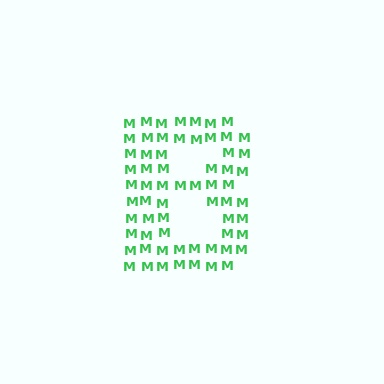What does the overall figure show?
The overall figure shows the letter B.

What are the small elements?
The small elements are letter M's.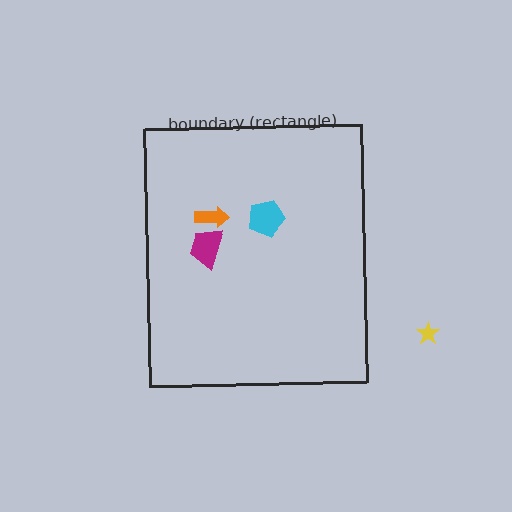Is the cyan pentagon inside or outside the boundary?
Inside.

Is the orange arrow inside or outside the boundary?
Inside.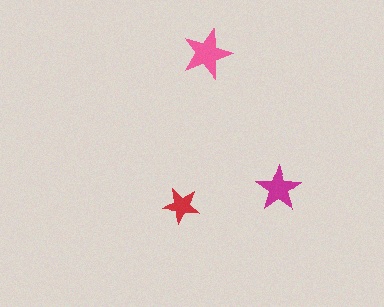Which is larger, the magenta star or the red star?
The magenta one.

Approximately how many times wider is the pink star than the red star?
About 1.5 times wider.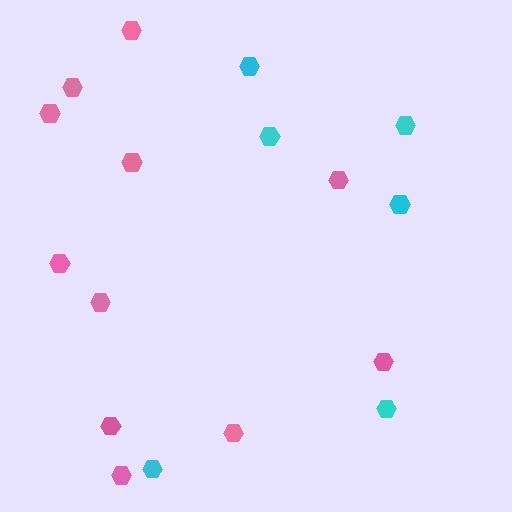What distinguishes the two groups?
There are 2 groups: one group of cyan hexagons (6) and one group of pink hexagons (11).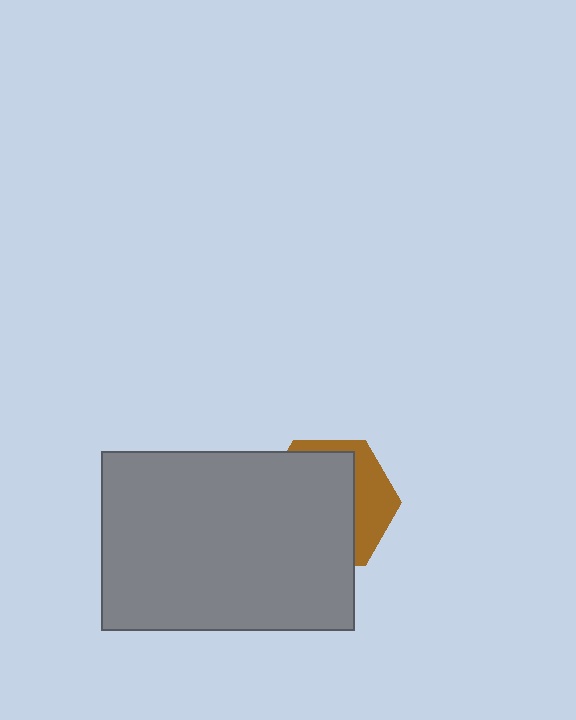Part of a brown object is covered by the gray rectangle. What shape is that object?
It is a hexagon.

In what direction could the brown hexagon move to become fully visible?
The brown hexagon could move right. That would shift it out from behind the gray rectangle entirely.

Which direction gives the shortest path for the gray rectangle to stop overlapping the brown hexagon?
Moving left gives the shortest separation.